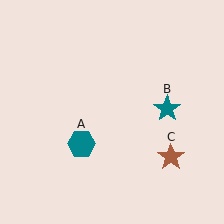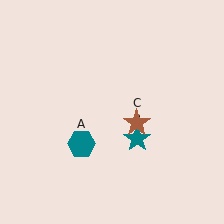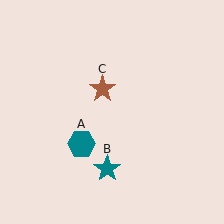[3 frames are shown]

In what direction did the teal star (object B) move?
The teal star (object B) moved down and to the left.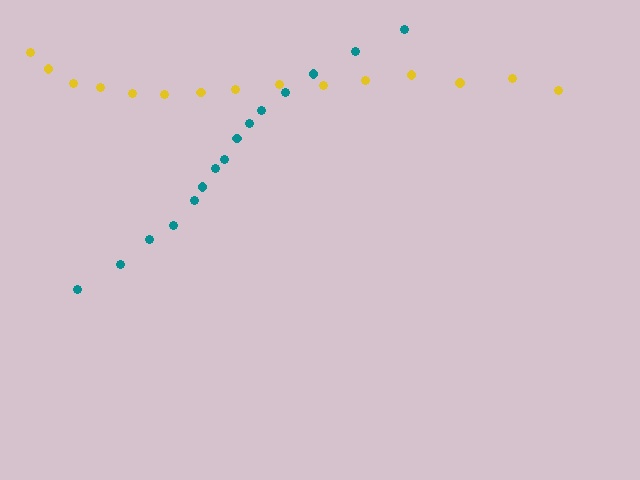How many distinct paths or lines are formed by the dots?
There are 2 distinct paths.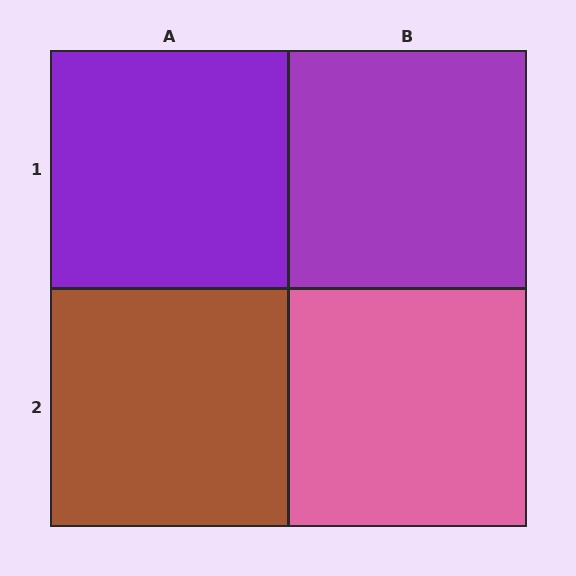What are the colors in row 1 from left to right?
Purple, purple.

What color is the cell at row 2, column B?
Pink.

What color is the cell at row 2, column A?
Brown.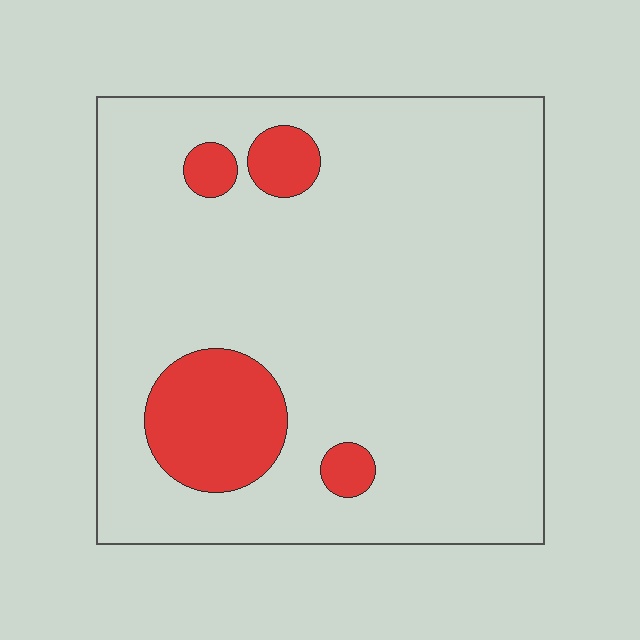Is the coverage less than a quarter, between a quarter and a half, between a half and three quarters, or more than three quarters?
Less than a quarter.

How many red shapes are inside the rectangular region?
4.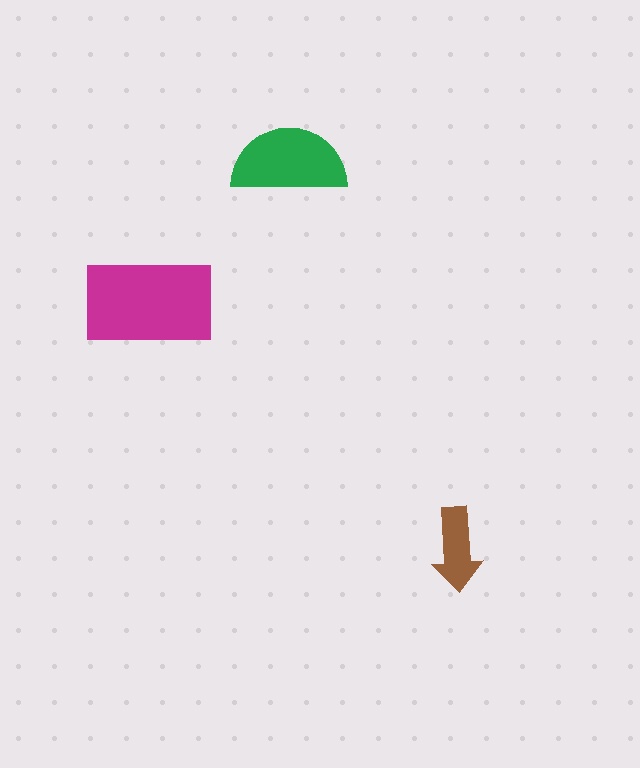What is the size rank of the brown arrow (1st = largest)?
3rd.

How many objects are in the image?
There are 3 objects in the image.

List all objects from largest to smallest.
The magenta rectangle, the green semicircle, the brown arrow.